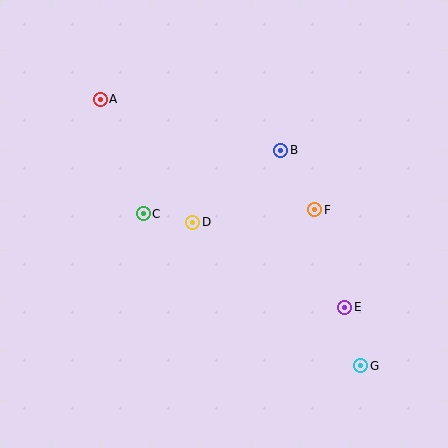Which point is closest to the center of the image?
Point D at (193, 222) is closest to the center.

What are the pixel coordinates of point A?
Point A is at (100, 99).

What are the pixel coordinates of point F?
Point F is at (315, 210).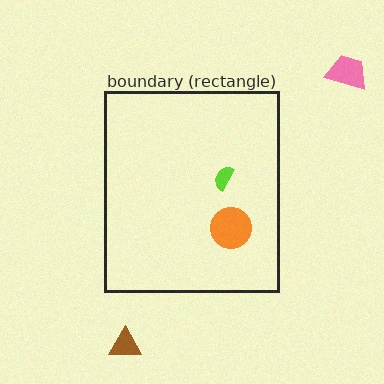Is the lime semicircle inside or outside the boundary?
Inside.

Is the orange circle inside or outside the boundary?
Inside.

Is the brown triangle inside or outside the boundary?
Outside.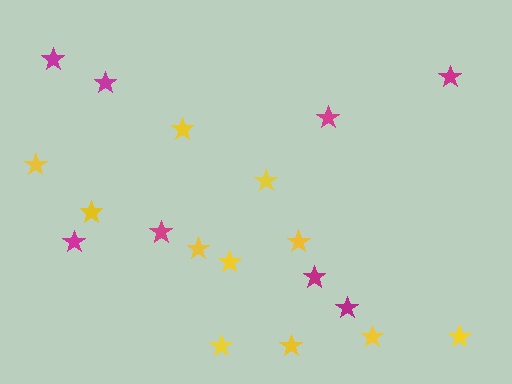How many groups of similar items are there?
There are 2 groups: one group of yellow stars (11) and one group of magenta stars (8).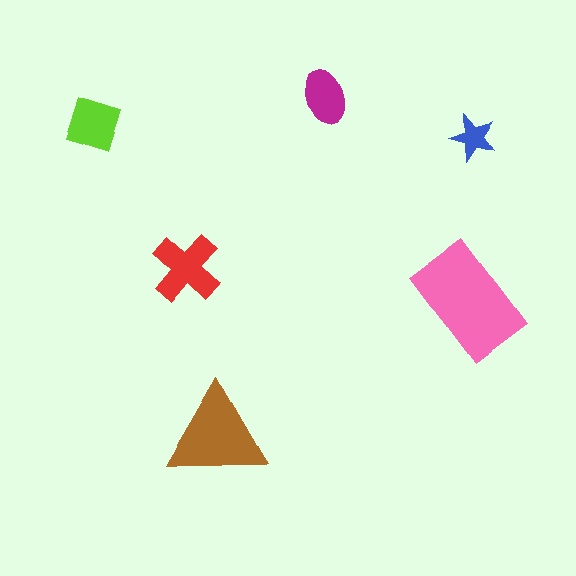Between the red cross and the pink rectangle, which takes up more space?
The pink rectangle.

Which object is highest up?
The magenta ellipse is topmost.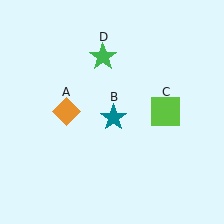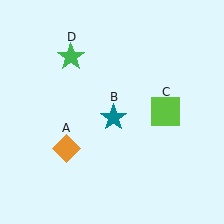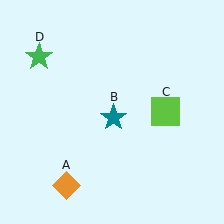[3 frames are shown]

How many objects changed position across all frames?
2 objects changed position: orange diamond (object A), green star (object D).